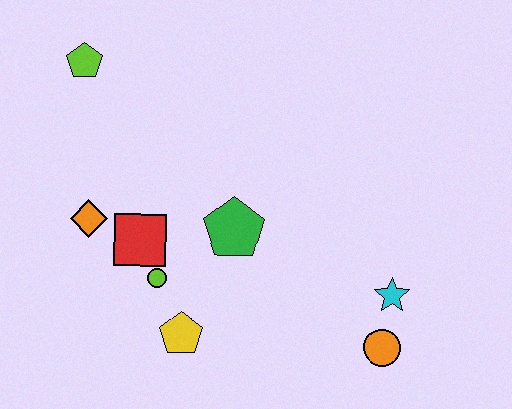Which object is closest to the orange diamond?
The red square is closest to the orange diamond.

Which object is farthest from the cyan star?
The lime pentagon is farthest from the cyan star.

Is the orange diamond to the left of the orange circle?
Yes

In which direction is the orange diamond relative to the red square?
The orange diamond is to the left of the red square.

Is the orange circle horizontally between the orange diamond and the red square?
No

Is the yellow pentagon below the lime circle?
Yes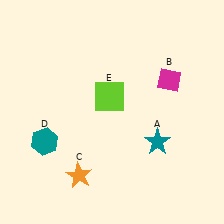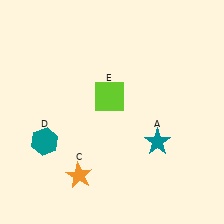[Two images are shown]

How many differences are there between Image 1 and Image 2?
There is 1 difference between the two images.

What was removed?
The magenta diamond (B) was removed in Image 2.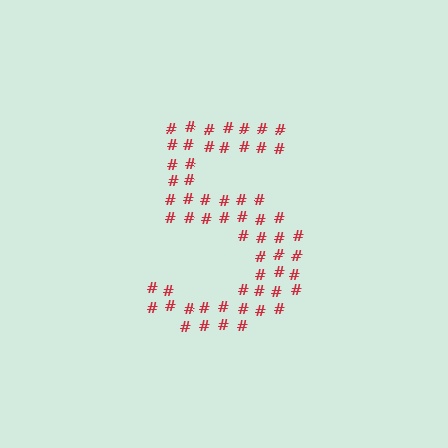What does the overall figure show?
The overall figure shows the digit 5.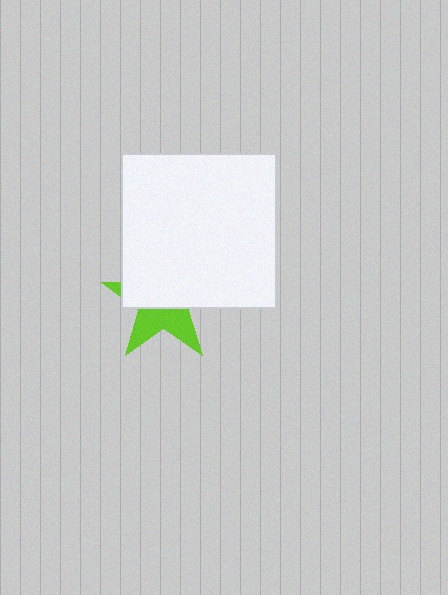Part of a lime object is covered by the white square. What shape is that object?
It is a star.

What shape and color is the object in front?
The object in front is a white square.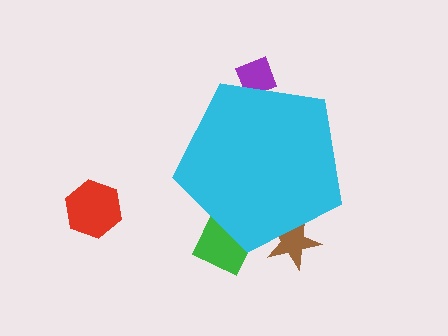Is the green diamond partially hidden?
Yes, the green diamond is partially hidden behind the cyan pentagon.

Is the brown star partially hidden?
Yes, the brown star is partially hidden behind the cyan pentagon.